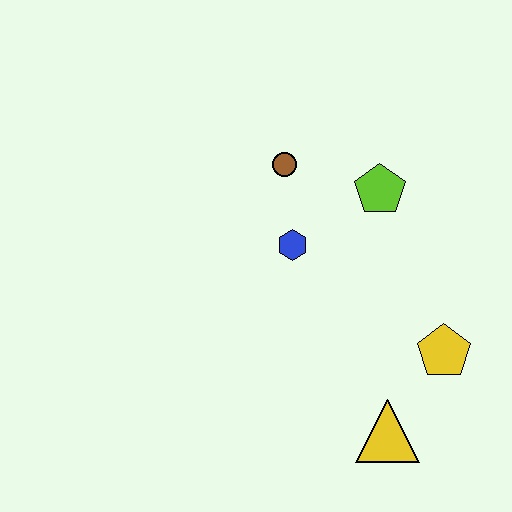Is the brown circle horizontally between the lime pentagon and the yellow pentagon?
No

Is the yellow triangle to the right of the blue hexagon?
Yes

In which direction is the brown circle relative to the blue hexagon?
The brown circle is above the blue hexagon.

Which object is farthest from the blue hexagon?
The yellow triangle is farthest from the blue hexagon.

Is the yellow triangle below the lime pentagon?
Yes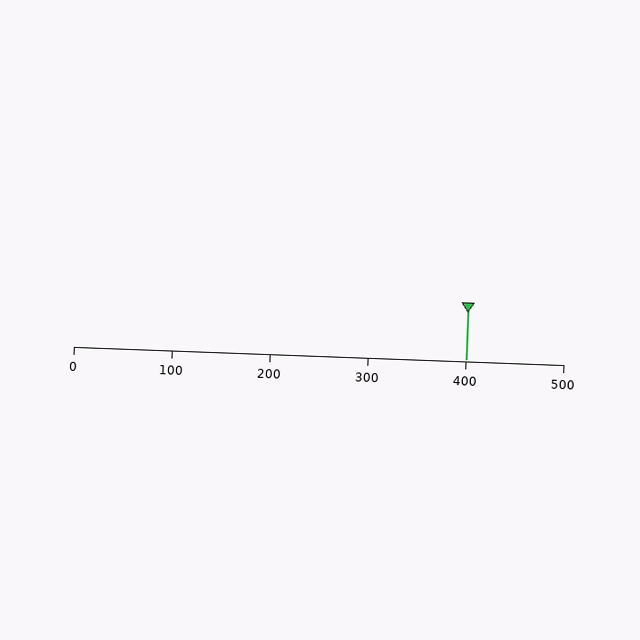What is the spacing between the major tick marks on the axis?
The major ticks are spaced 100 apart.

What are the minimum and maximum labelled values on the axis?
The axis runs from 0 to 500.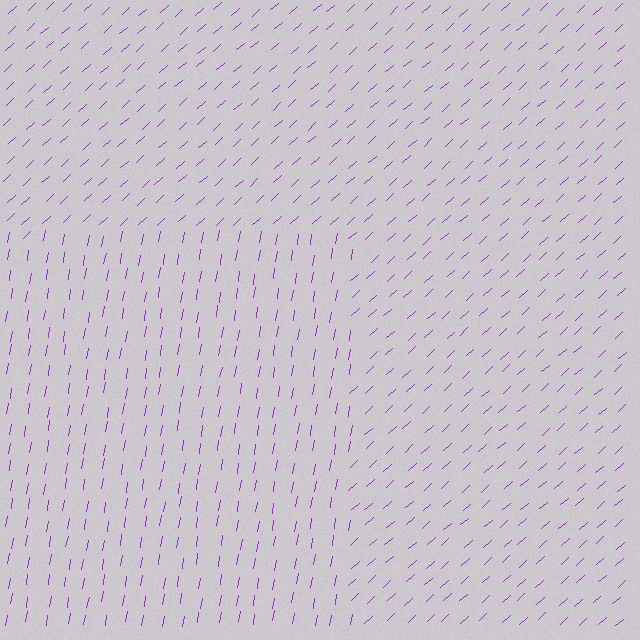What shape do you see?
I see a rectangle.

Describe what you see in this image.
The image is filled with small purple line segments. A rectangle region in the image has lines oriented differently from the surrounding lines, creating a visible texture boundary.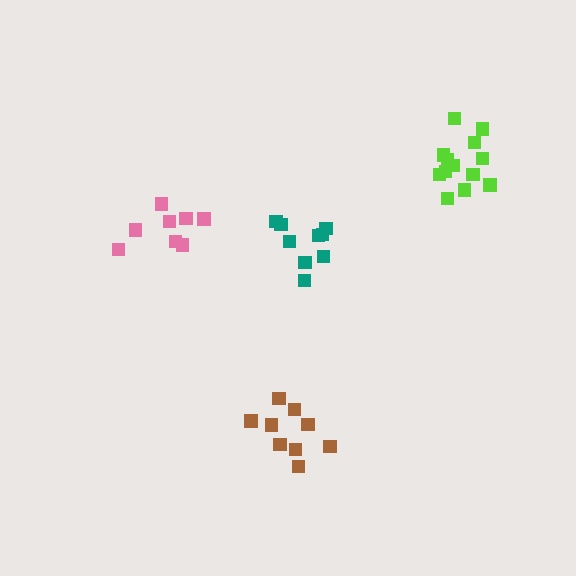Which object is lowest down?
The brown cluster is bottommost.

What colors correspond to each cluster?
The clusters are colored: teal, brown, pink, lime.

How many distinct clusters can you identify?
There are 4 distinct clusters.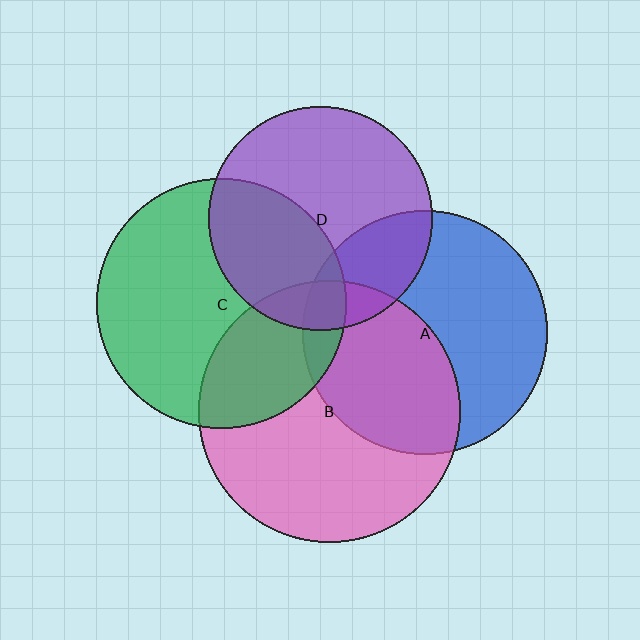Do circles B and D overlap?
Yes.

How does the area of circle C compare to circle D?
Approximately 1.3 times.